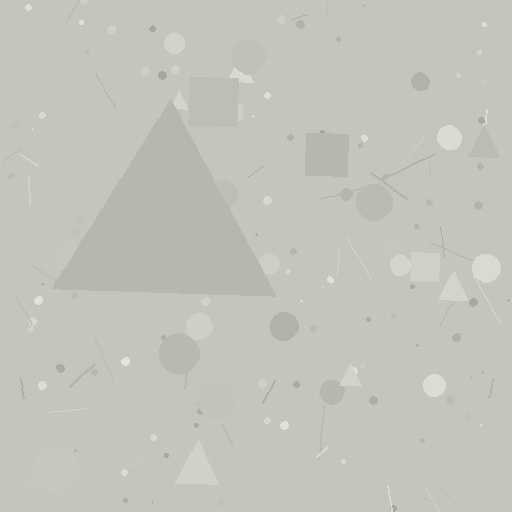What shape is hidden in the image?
A triangle is hidden in the image.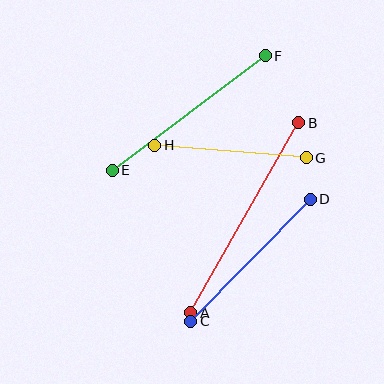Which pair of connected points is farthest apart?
Points A and B are farthest apart.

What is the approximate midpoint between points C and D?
The midpoint is at approximately (251, 260) pixels.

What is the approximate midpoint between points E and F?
The midpoint is at approximately (189, 113) pixels.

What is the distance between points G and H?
The distance is approximately 152 pixels.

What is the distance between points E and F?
The distance is approximately 191 pixels.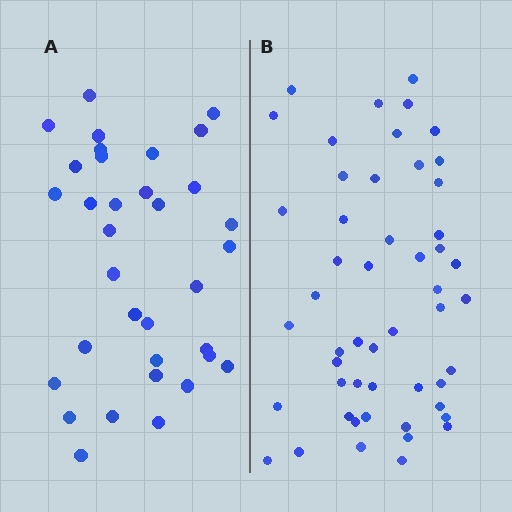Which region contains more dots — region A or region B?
Region B (the right region) has more dots.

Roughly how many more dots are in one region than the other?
Region B has approximately 15 more dots than region A.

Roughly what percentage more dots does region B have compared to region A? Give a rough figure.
About 50% more.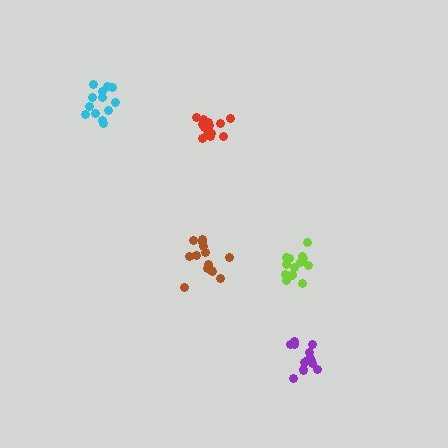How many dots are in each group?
Group 1: 14 dots, Group 2: 13 dots, Group 3: 14 dots, Group 4: 13 dots, Group 5: 13 dots (67 total).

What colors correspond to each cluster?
The clusters are colored: purple, red, brown, cyan, lime.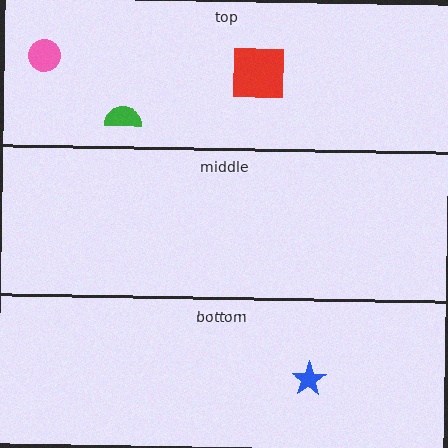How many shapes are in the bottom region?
1.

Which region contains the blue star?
The bottom region.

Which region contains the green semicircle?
The top region.